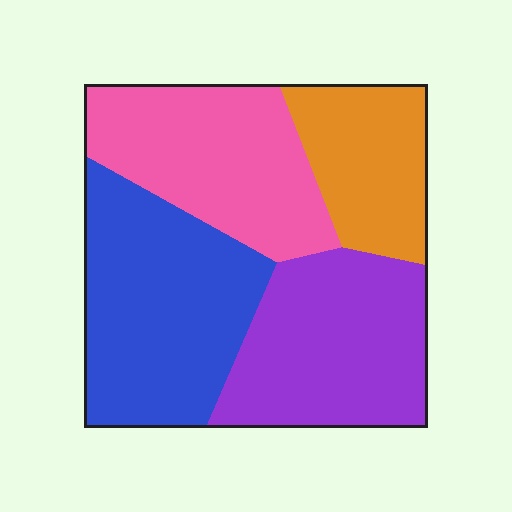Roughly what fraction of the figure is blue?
Blue covers 31% of the figure.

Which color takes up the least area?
Orange, at roughly 15%.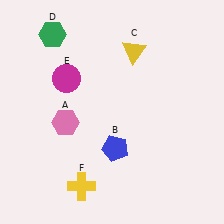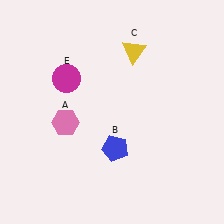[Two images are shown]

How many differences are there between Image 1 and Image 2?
There are 2 differences between the two images.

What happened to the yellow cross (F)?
The yellow cross (F) was removed in Image 2. It was in the bottom-left area of Image 1.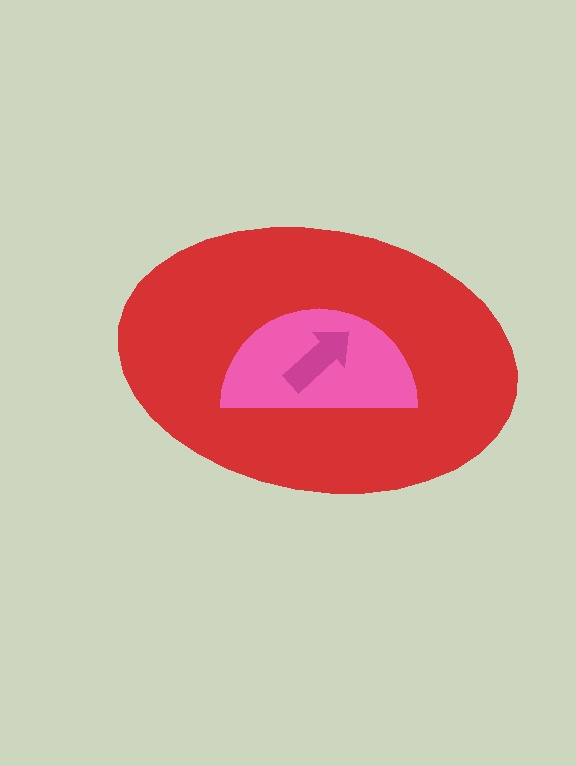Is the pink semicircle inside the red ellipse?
Yes.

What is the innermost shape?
The magenta arrow.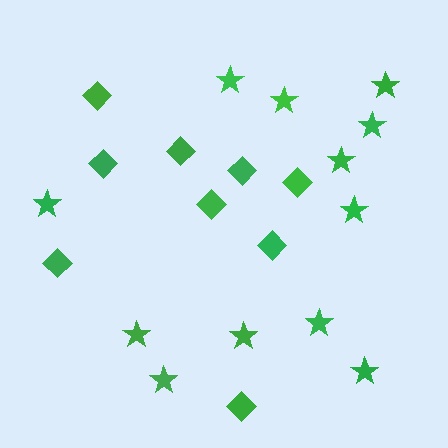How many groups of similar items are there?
There are 2 groups: one group of stars (12) and one group of diamonds (9).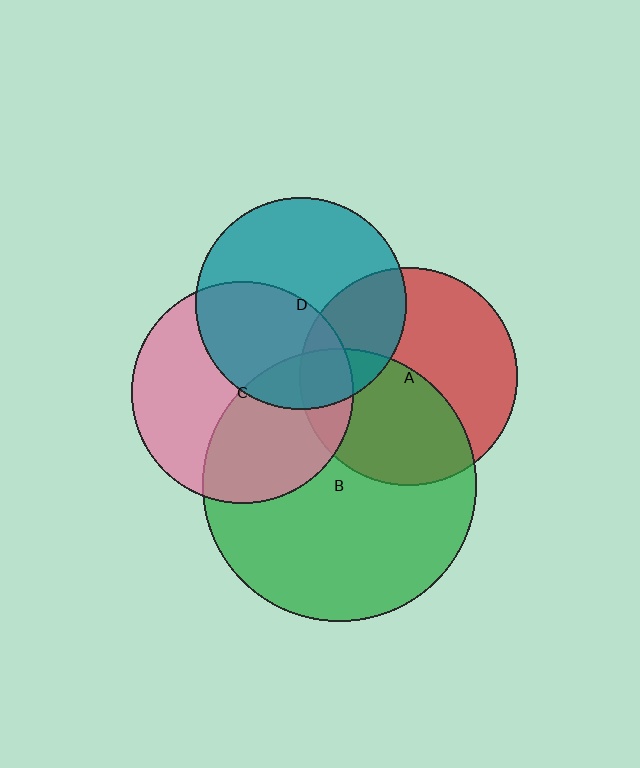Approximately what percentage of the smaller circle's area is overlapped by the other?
Approximately 45%.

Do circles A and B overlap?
Yes.